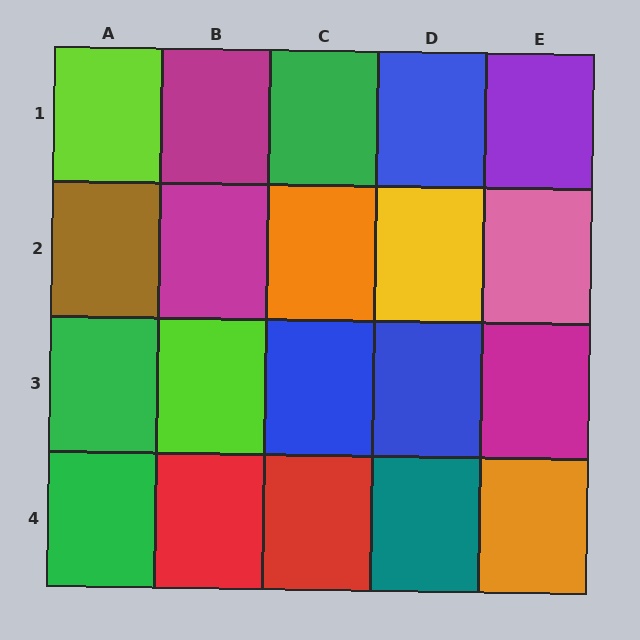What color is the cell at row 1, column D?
Blue.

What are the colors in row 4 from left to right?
Green, red, red, teal, orange.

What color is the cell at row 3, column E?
Magenta.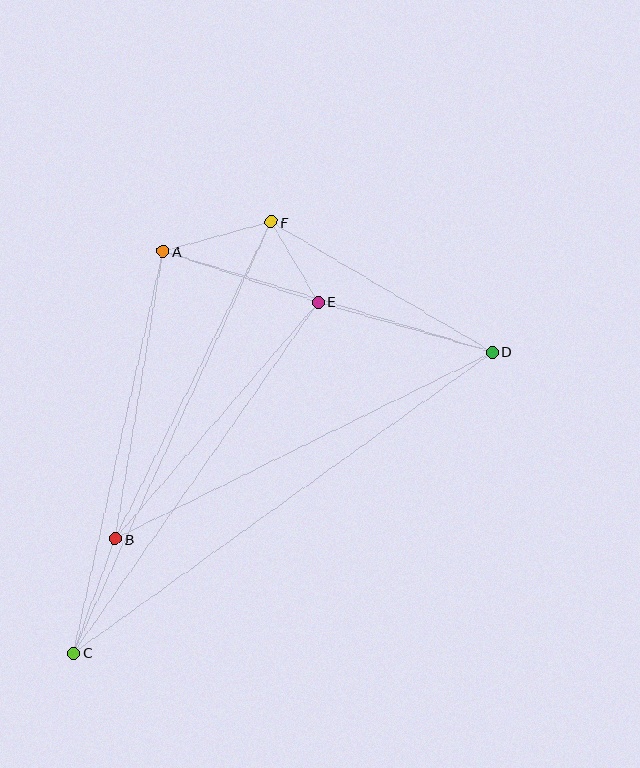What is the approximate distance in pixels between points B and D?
The distance between B and D is approximately 421 pixels.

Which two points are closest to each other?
Points E and F are closest to each other.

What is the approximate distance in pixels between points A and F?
The distance between A and F is approximately 112 pixels.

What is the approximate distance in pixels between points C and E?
The distance between C and E is approximately 428 pixels.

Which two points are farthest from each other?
Points C and D are farthest from each other.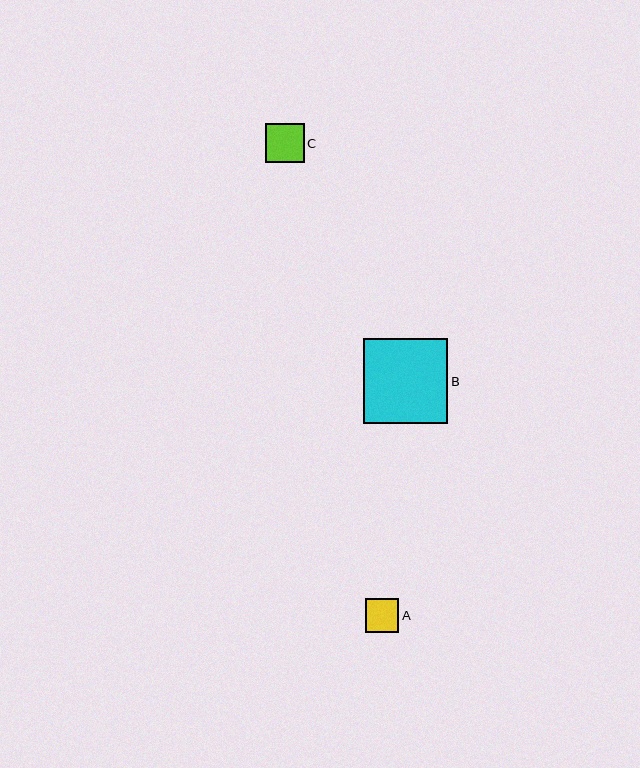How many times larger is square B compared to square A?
Square B is approximately 2.5 times the size of square A.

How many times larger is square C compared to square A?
Square C is approximately 1.1 times the size of square A.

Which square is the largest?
Square B is the largest with a size of approximately 84 pixels.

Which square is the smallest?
Square A is the smallest with a size of approximately 33 pixels.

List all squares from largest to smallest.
From largest to smallest: B, C, A.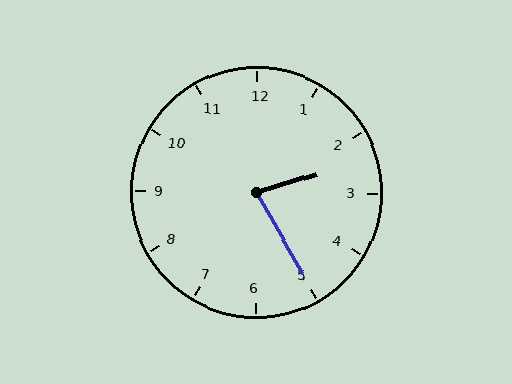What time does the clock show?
2:25.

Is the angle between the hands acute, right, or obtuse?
It is acute.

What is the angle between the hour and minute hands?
Approximately 78 degrees.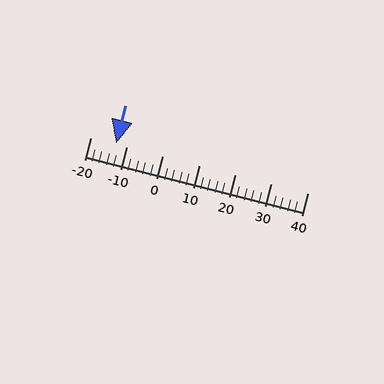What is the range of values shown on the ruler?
The ruler shows values from -20 to 40.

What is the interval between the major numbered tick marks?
The major tick marks are spaced 10 units apart.